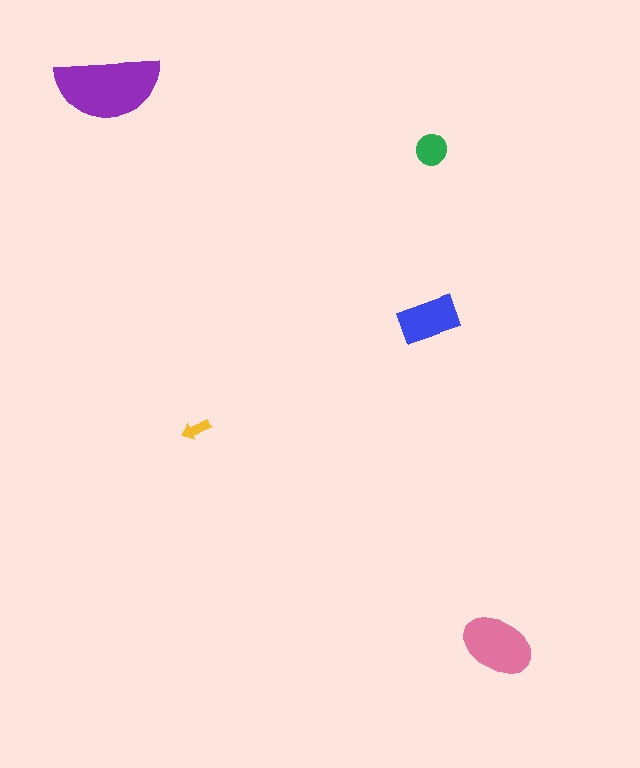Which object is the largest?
The purple semicircle.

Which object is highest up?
The purple semicircle is topmost.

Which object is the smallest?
The yellow arrow.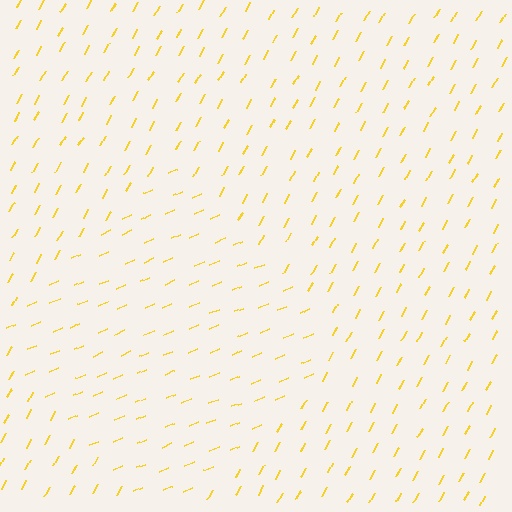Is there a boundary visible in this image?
Yes, there is a texture boundary formed by a change in line orientation.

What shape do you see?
I see a diamond.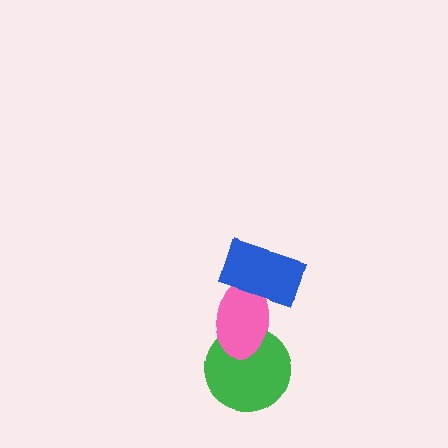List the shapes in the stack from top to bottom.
From top to bottom: the blue rectangle, the pink ellipse, the green circle.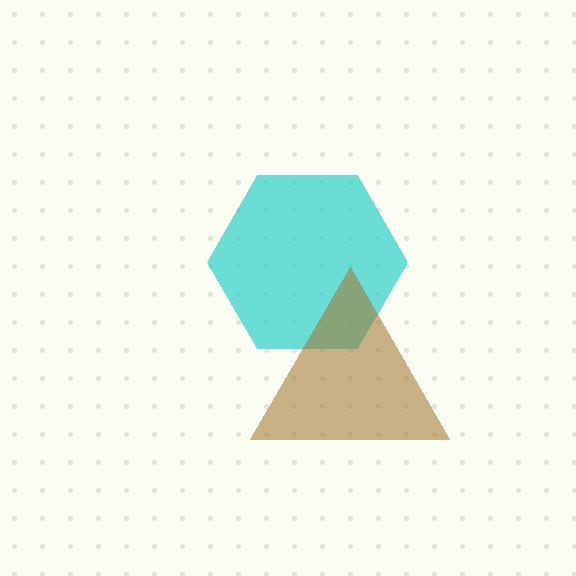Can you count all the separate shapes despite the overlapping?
Yes, there are 2 separate shapes.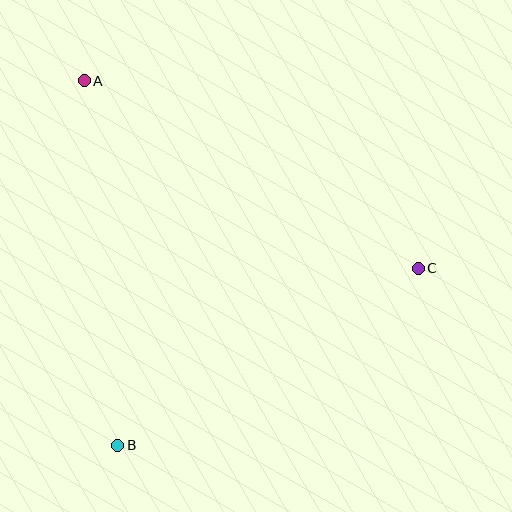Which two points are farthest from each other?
Points A and C are farthest from each other.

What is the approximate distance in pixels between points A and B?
The distance between A and B is approximately 366 pixels.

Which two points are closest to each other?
Points B and C are closest to each other.